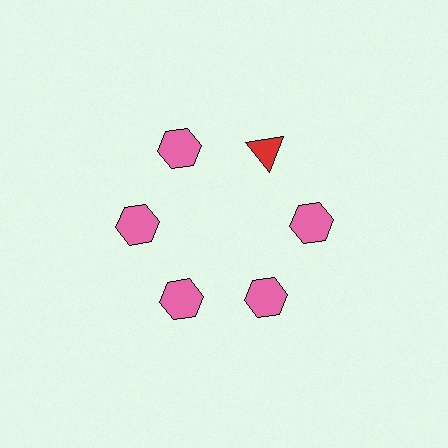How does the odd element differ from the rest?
It differs in both color (red instead of pink) and shape (triangle instead of hexagon).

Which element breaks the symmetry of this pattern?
The red triangle at roughly the 1 o'clock position breaks the symmetry. All other shapes are pink hexagons.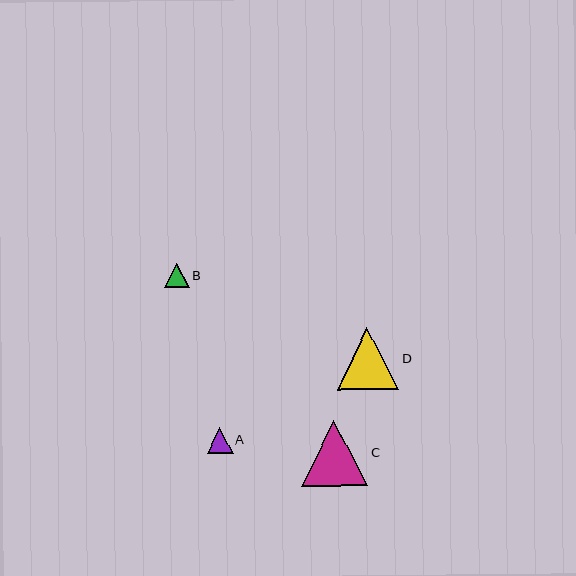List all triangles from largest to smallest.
From largest to smallest: C, D, A, B.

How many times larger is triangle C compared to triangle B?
Triangle C is approximately 2.7 times the size of triangle B.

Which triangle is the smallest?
Triangle B is the smallest with a size of approximately 24 pixels.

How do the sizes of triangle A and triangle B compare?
Triangle A and triangle B are approximately the same size.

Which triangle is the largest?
Triangle C is the largest with a size of approximately 66 pixels.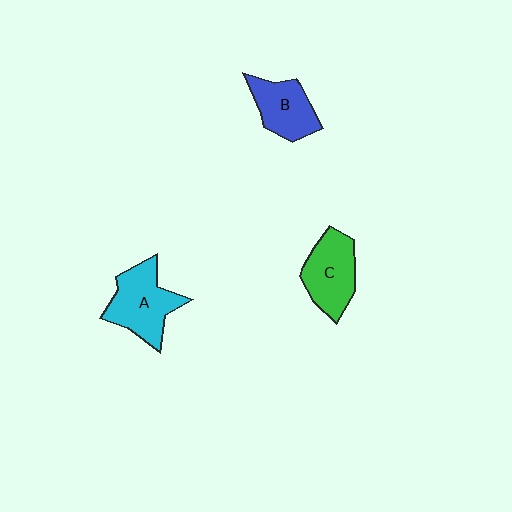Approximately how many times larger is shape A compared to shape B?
Approximately 1.3 times.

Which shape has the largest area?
Shape A (cyan).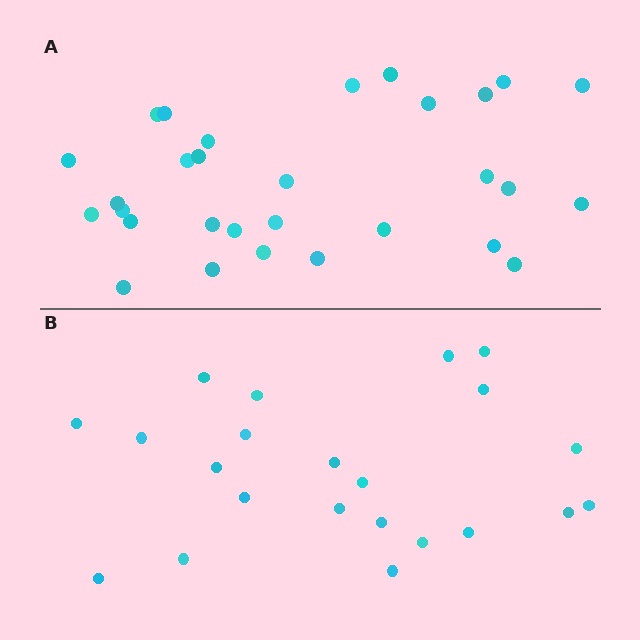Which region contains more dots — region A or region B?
Region A (the top region) has more dots.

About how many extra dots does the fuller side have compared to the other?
Region A has roughly 8 or so more dots than region B.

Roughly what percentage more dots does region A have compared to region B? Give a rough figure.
About 35% more.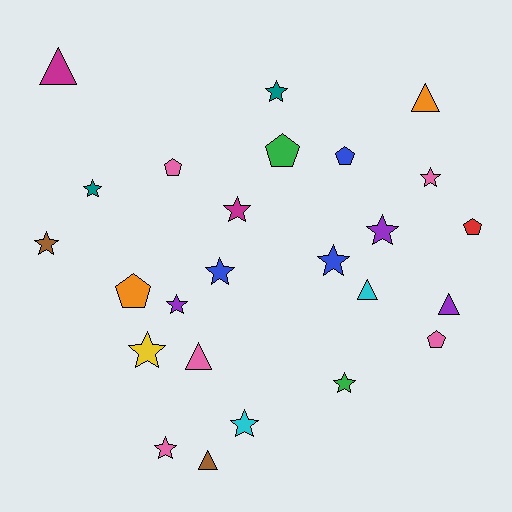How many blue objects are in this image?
There are 3 blue objects.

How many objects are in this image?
There are 25 objects.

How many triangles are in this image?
There are 6 triangles.